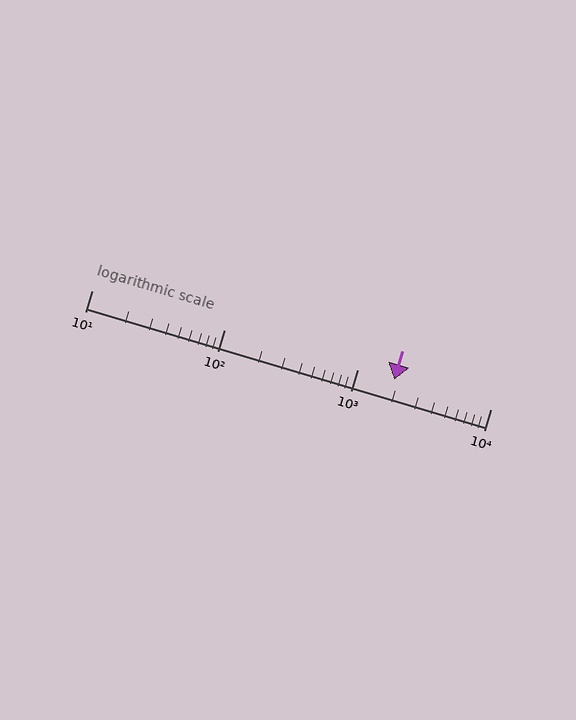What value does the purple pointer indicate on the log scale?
The pointer indicates approximately 1900.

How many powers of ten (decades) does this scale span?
The scale spans 3 decades, from 10 to 10000.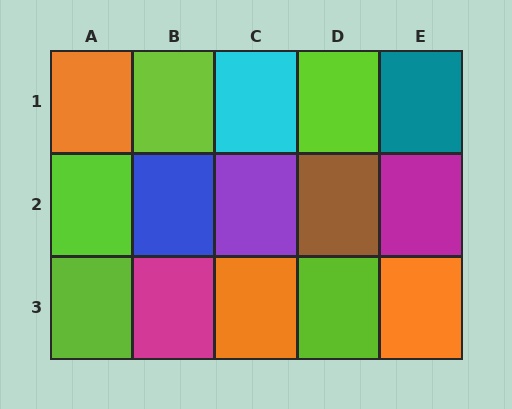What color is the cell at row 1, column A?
Orange.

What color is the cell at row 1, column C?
Cyan.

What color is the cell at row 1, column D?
Lime.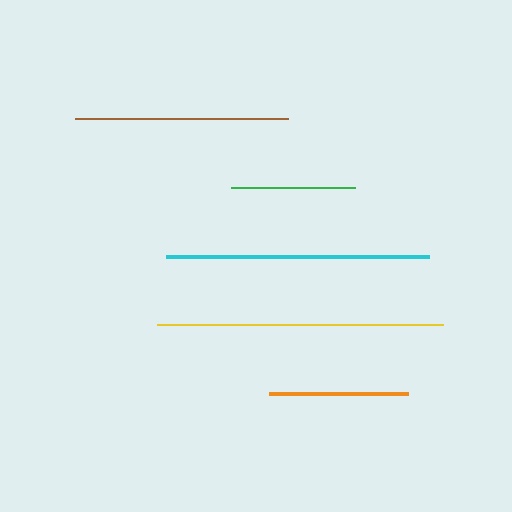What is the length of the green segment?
The green segment is approximately 123 pixels long.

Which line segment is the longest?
The yellow line is the longest at approximately 286 pixels.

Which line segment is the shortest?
The green line is the shortest at approximately 123 pixels.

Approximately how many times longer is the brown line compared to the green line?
The brown line is approximately 1.7 times the length of the green line.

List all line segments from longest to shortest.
From longest to shortest: yellow, cyan, brown, orange, green.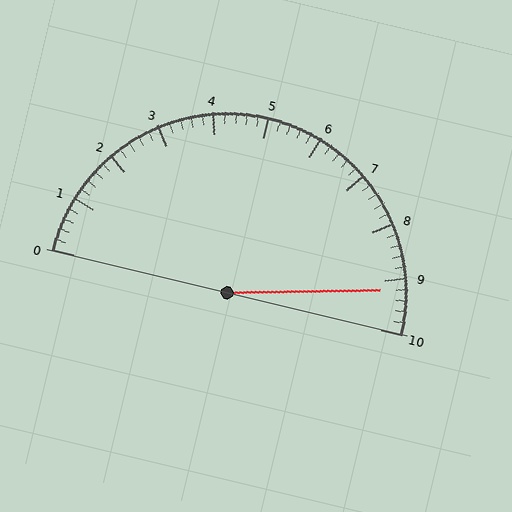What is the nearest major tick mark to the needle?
The nearest major tick mark is 9.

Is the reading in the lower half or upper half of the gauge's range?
The reading is in the upper half of the range (0 to 10).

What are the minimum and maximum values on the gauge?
The gauge ranges from 0 to 10.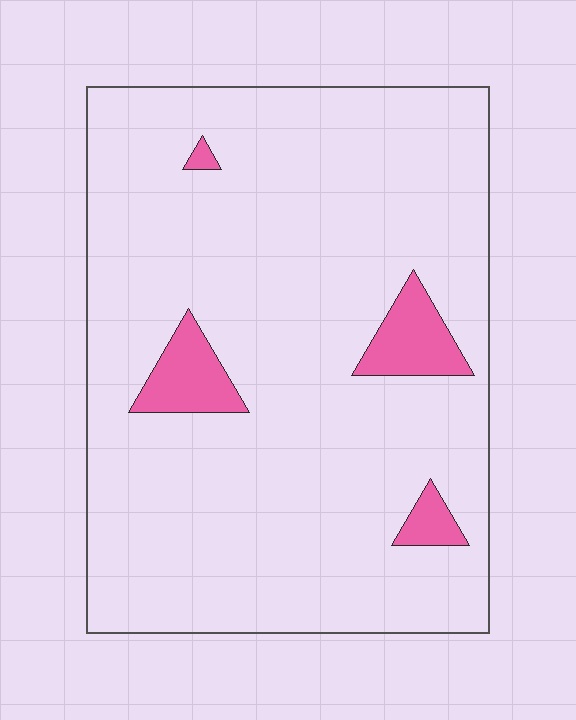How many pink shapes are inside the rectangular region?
4.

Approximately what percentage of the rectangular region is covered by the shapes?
Approximately 5%.